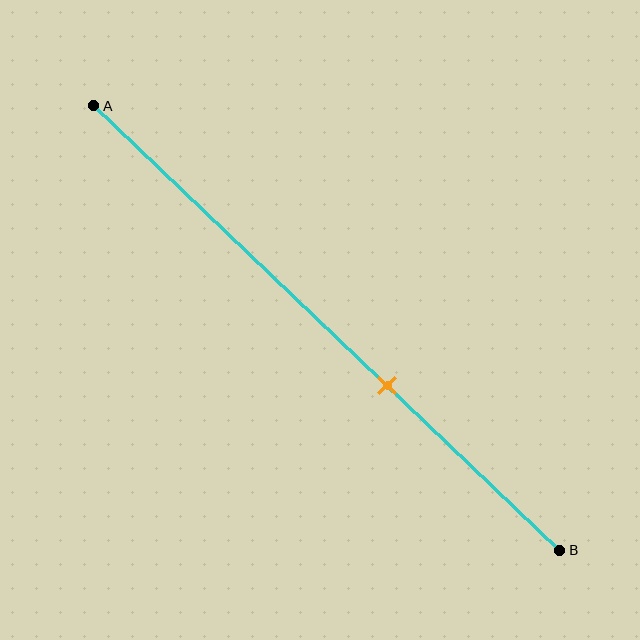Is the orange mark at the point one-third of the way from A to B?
No, the mark is at about 65% from A, not at the 33% one-third point.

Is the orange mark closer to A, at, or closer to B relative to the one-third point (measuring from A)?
The orange mark is closer to point B than the one-third point of segment AB.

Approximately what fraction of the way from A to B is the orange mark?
The orange mark is approximately 65% of the way from A to B.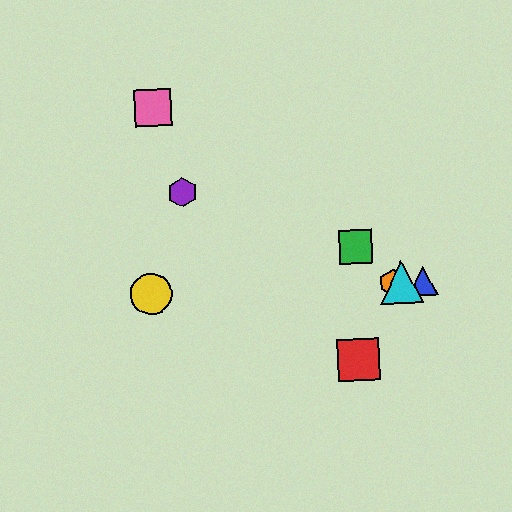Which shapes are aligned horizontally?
The blue triangle, the yellow circle, the orange hexagon, the cyan triangle are aligned horizontally.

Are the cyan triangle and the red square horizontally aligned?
No, the cyan triangle is at y≈282 and the red square is at y≈360.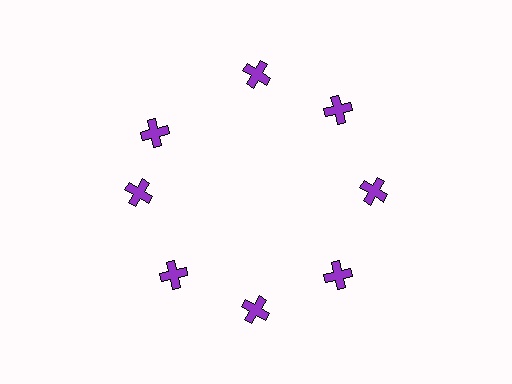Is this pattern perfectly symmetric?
No. The 8 purple crosses are arranged in a ring, but one element near the 10 o'clock position is rotated out of alignment along the ring, breaking the 8-fold rotational symmetry.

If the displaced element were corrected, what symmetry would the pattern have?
It would have 8-fold rotational symmetry — the pattern would map onto itself every 45 degrees.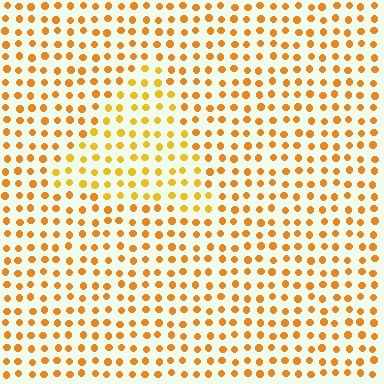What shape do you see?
I see a triangle.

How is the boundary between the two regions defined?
The boundary is defined purely by a slight shift in hue (about 17 degrees). Spacing, size, and orientation are identical on both sides.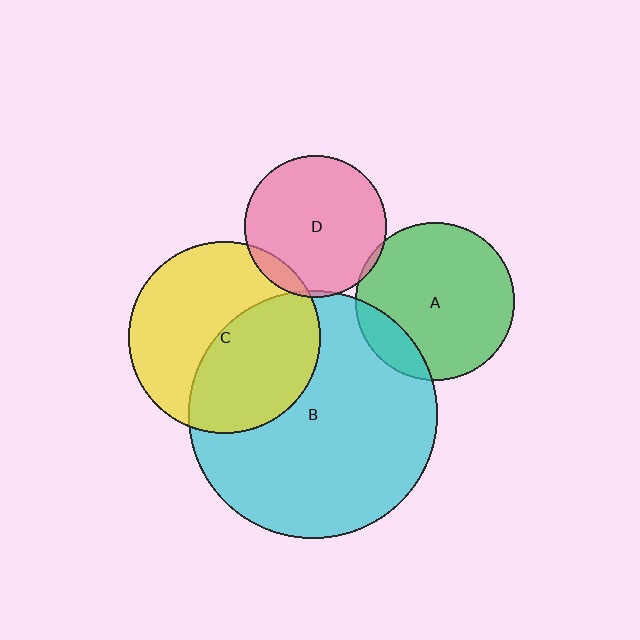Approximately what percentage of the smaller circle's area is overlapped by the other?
Approximately 5%.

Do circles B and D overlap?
Yes.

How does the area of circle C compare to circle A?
Approximately 1.5 times.